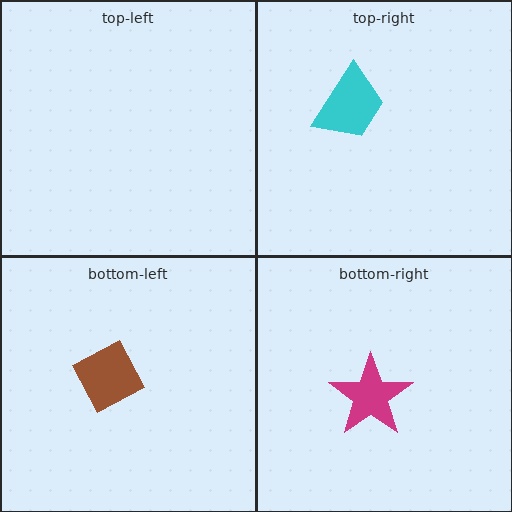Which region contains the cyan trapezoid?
The top-right region.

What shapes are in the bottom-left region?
The brown diamond.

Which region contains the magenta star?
The bottom-right region.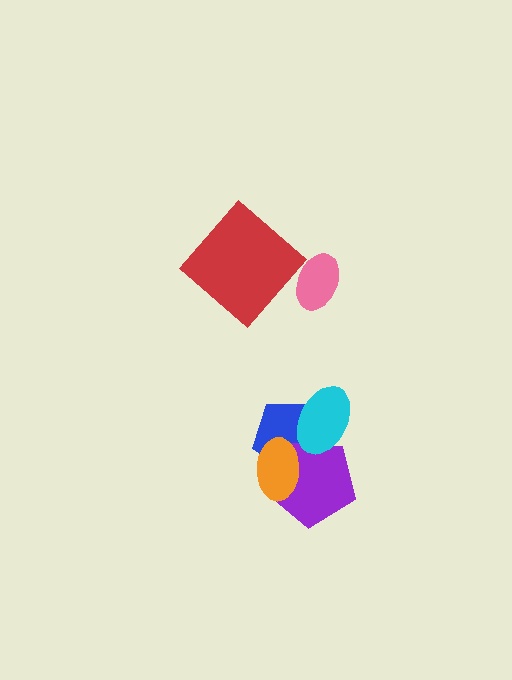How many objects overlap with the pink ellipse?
0 objects overlap with the pink ellipse.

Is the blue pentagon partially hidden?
Yes, it is partially covered by another shape.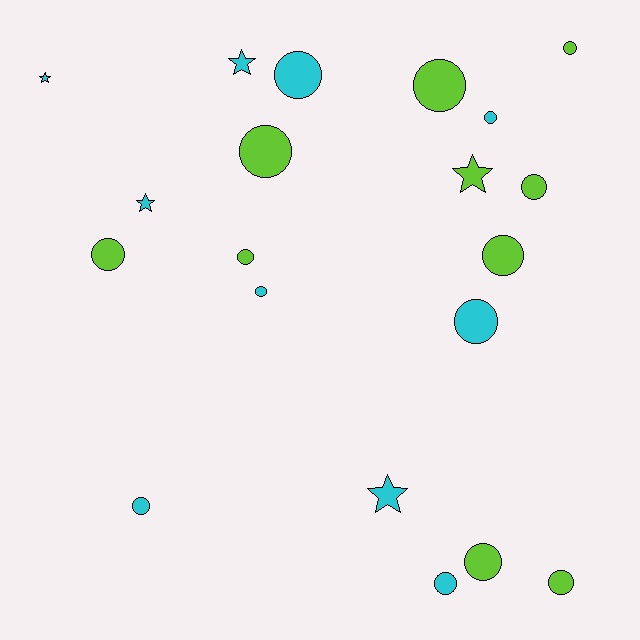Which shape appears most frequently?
Circle, with 15 objects.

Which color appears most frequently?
Cyan, with 10 objects.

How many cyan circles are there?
There are 6 cyan circles.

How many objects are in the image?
There are 20 objects.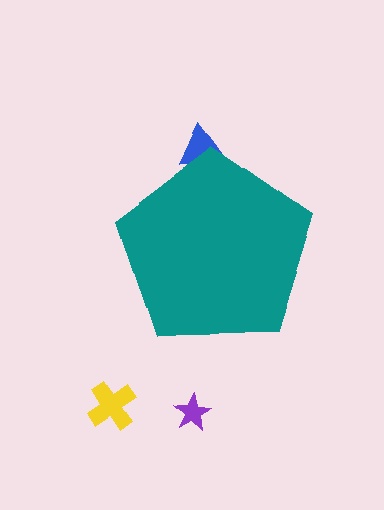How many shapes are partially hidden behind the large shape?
1 shape is partially hidden.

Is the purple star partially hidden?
No, the purple star is fully visible.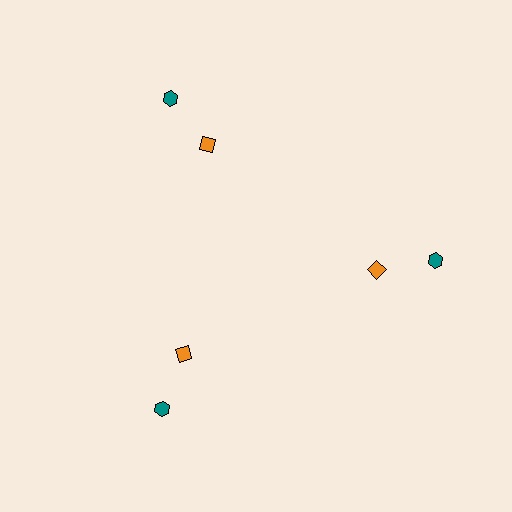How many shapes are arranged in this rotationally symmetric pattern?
There are 6 shapes, arranged in 3 groups of 2.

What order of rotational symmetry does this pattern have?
This pattern has 3-fold rotational symmetry.